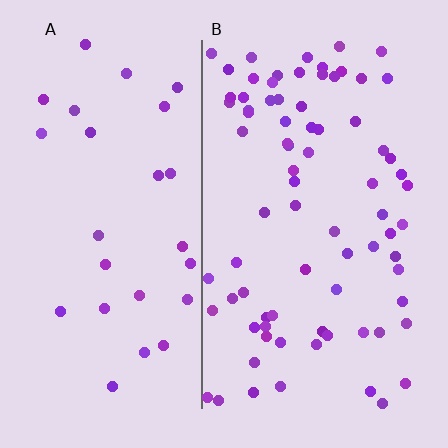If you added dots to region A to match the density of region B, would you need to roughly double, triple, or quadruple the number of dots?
Approximately triple.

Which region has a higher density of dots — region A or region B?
B (the right).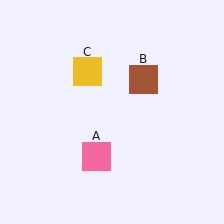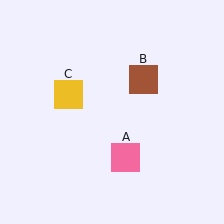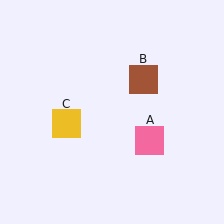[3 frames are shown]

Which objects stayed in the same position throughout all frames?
Brown square (object B) remained stationary.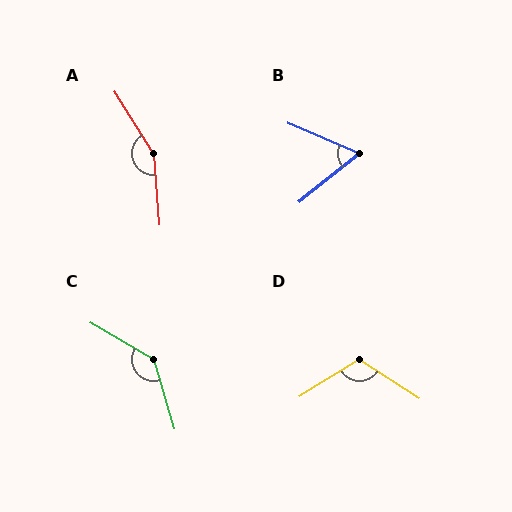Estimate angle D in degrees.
Approximately 115 degrees.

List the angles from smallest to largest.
B (62°), D (115°), C (136°), A (152°).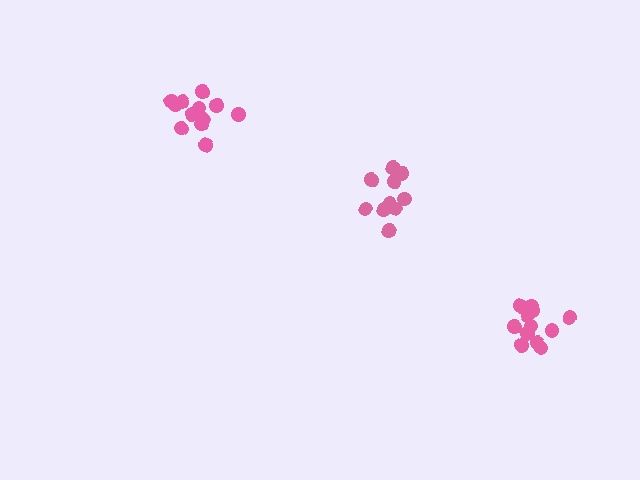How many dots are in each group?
Group 1: 11 dots, Group 2: 12 dots, Group 3: 12 dots (35 total).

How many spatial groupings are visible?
There are 3 spatial groupings.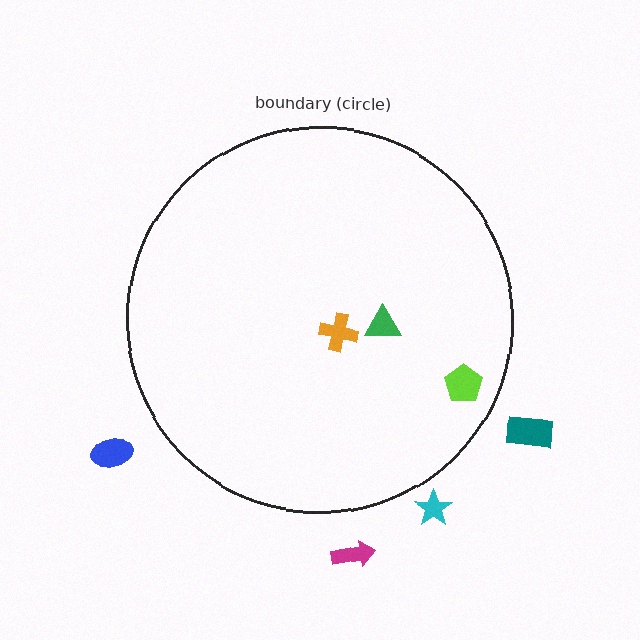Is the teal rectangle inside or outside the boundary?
Outside.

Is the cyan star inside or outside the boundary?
Outside.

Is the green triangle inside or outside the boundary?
Inside.